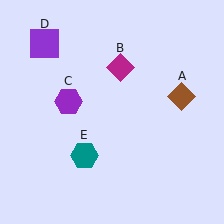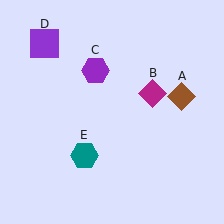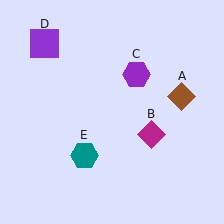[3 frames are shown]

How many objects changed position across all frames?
2 objects changed position: magenta diamond (object B), purple hexagon (object C).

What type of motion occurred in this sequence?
The magenta diamond (object B), purple hexagon (object C) rotated clockwise around the center of the scene.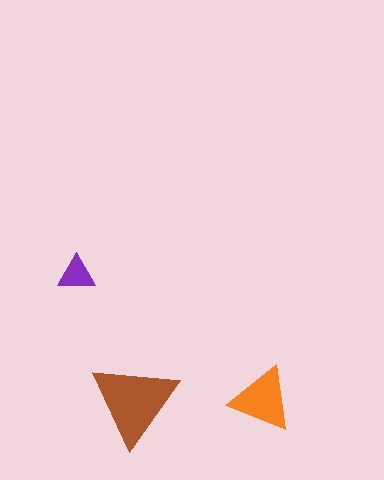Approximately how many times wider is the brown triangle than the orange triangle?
About 1.5 times wider.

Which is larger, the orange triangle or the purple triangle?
The orange one.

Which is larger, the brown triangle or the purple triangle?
The brown one.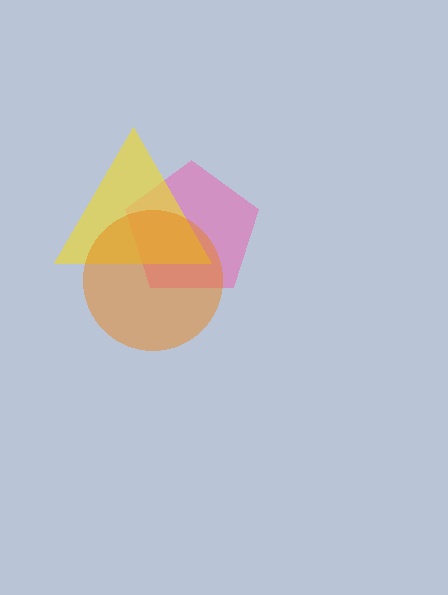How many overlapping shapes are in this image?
There are 3 overlapping shapes in the image.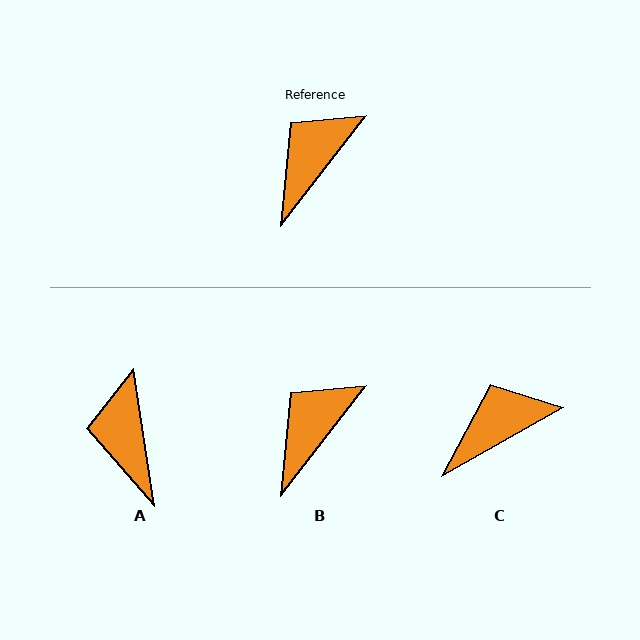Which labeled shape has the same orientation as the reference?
B.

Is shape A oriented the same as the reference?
No, it is off by about 47 degrees.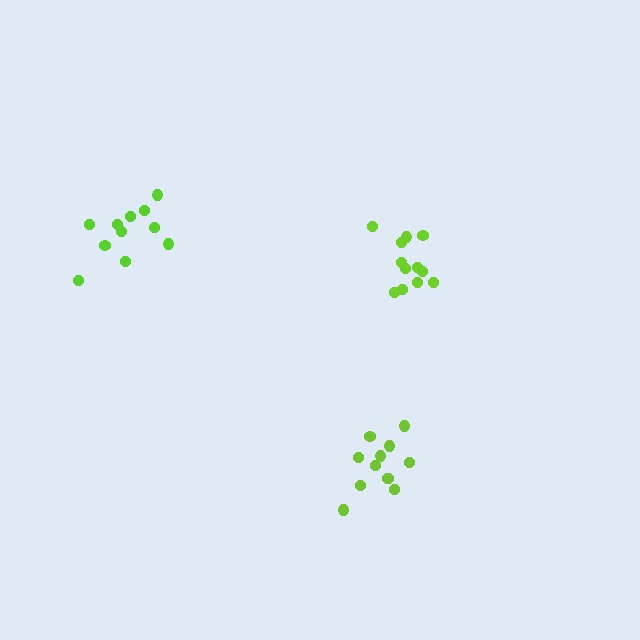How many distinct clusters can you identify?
There are 3 distinct clusters.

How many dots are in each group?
Group 1: 12 dots, Group 2: 12 dots, Group 3: 11 dots (35 total).